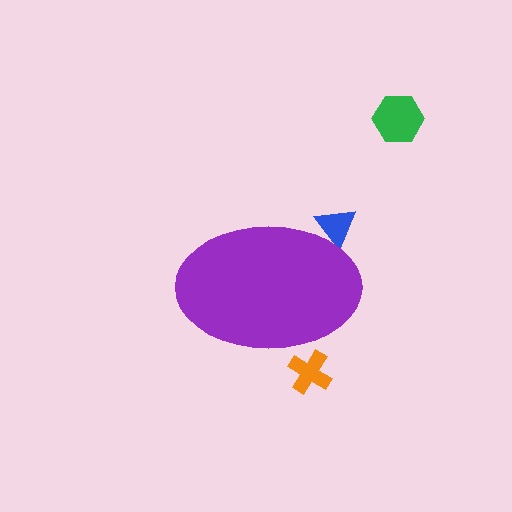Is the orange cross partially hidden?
Yes, the orange cross is partially hidden behind the purple ellipse.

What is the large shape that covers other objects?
A purple ellipse.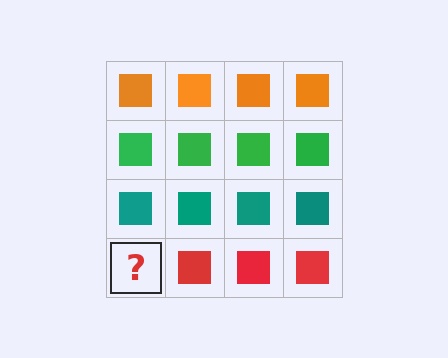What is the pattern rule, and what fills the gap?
The rule is that each row has a consistent color. The gap should be filled with a red square.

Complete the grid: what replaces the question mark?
The question mark should be replaced with a red square.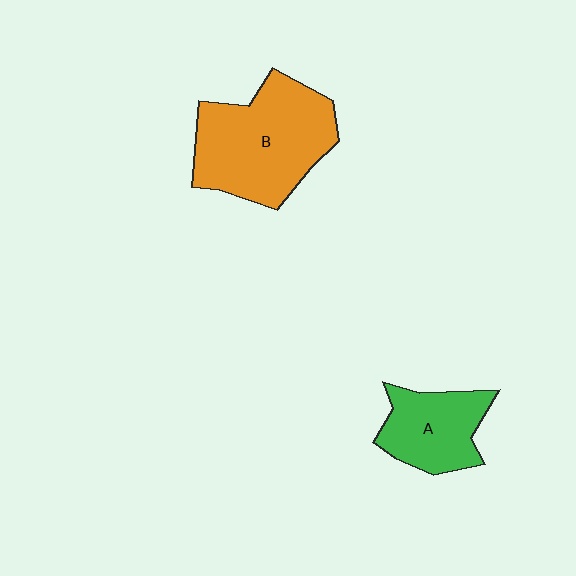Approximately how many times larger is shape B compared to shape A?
Approximately 1.8 times.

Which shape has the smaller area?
Shape A (green).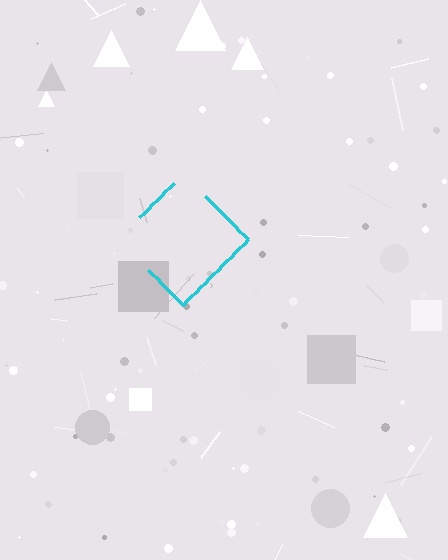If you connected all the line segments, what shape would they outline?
They would outline a diamond.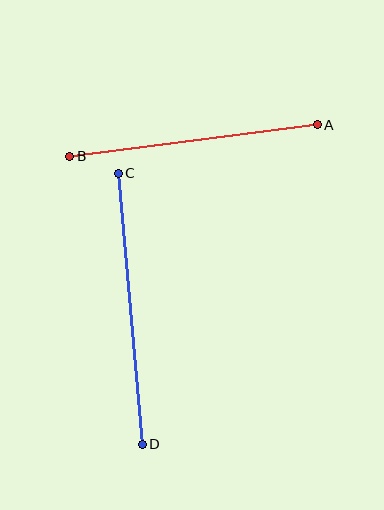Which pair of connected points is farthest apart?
Points C and D are farthest apart.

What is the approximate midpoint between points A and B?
The midpoint is at approximately (194, 141) pixels.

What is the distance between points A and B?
The distance is approximately 249 pixels.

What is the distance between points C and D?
The distance is approximately 272 pixels.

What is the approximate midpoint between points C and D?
The midpoint is at approximately (130, 309) pixels.